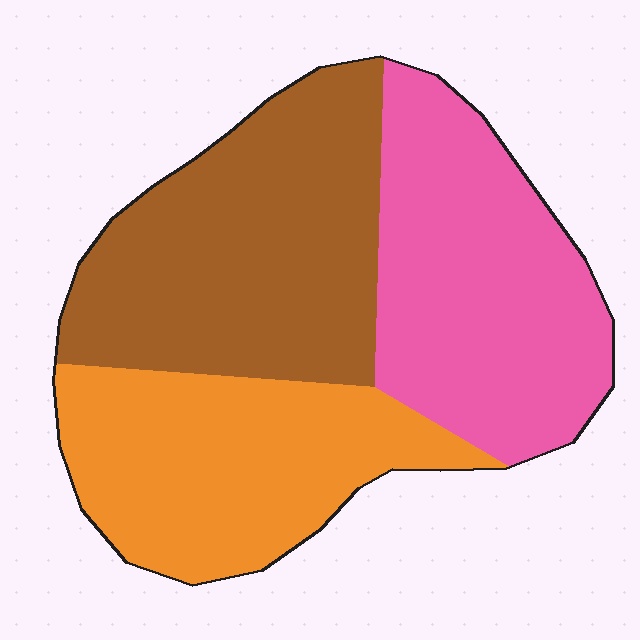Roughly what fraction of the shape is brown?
Brown takes up about three eighths (3/8) of the shape.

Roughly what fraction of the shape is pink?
Pink covers about 35% of the shape.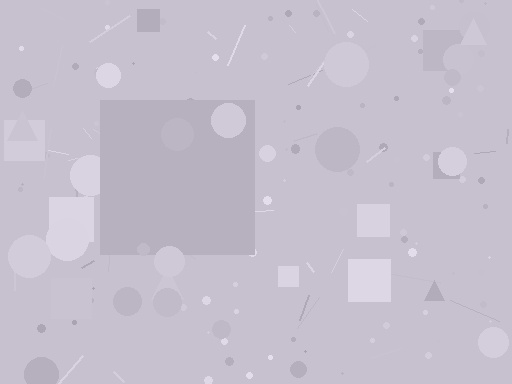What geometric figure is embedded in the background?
A square is embedded in the background.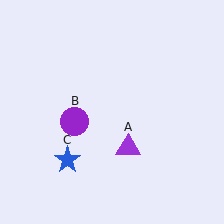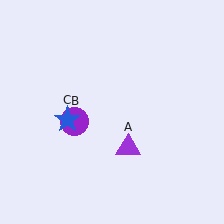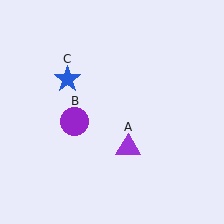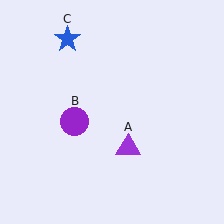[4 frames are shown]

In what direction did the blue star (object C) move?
The blue star (object C) moved up.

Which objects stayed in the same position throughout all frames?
Purple triangle (object A) and purple circle (object B) remained stationary.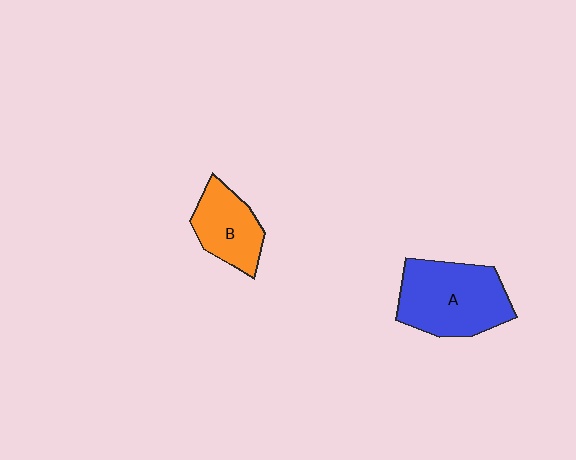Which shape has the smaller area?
Shape B (orange).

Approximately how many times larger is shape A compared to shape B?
Approximately 1.6 times.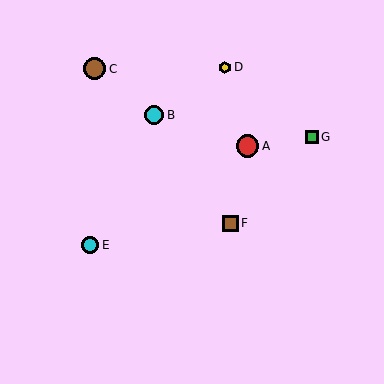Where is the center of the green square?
The center of the green square is at (312, 137).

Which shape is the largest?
The red circle (labeled A) is the largest.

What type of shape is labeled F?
Shape F is a brown square.